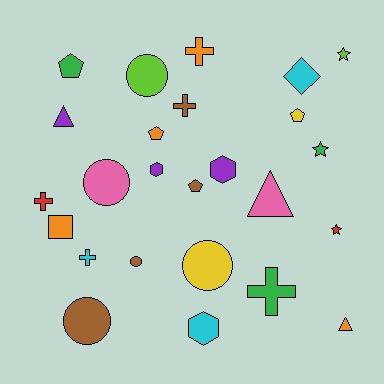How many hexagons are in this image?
There are 3 hexagons.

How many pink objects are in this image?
There are 2 pink objects.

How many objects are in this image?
There are 25 objects.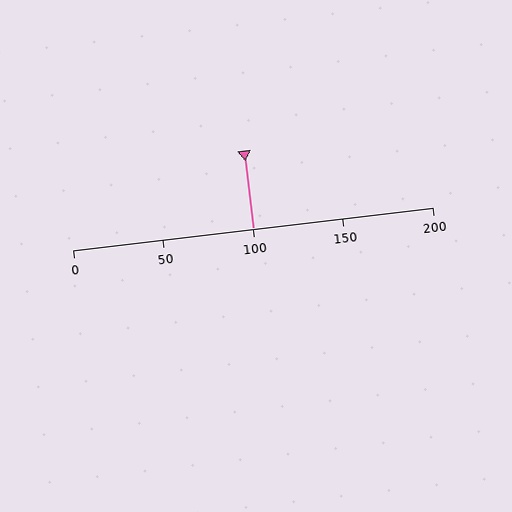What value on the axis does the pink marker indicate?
The marker indicates approximately 100.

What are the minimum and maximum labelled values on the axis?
The axis runs from 0 to 200.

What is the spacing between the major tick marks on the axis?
The major ticks are spaced 50 apart.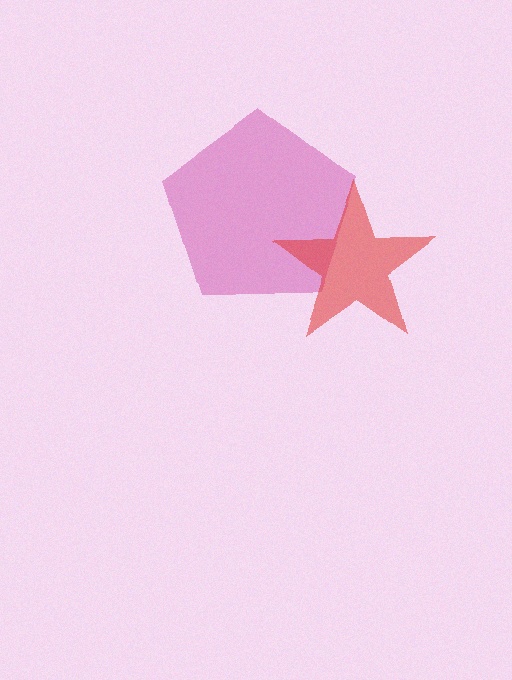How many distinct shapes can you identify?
There are 2 distinct shapes: a magenta pentagon, a red star.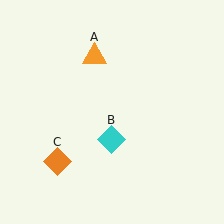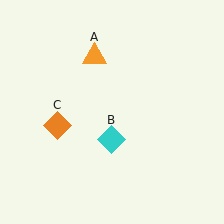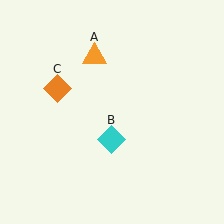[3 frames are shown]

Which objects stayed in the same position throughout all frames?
Orange triangle (object A) and cyan diamond (object B) remained stationary.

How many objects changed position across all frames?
1 object changed position: orange diamond (object C).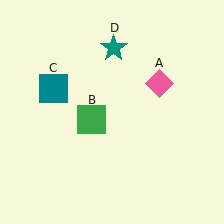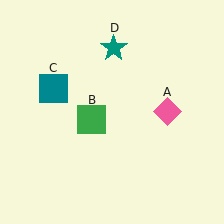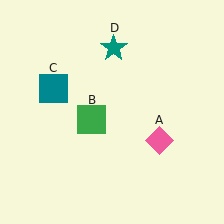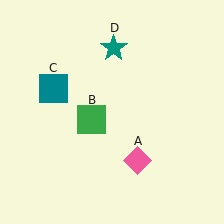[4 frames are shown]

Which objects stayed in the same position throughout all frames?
Green square (object B) and teal square (object C) and teal star (object D) remained stationary.